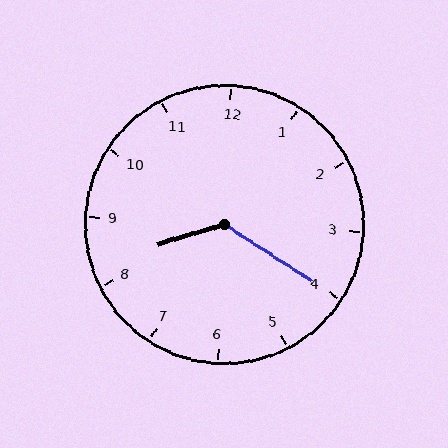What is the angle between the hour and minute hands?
Approximately 130 degrees.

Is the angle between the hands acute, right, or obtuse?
It is obtuse.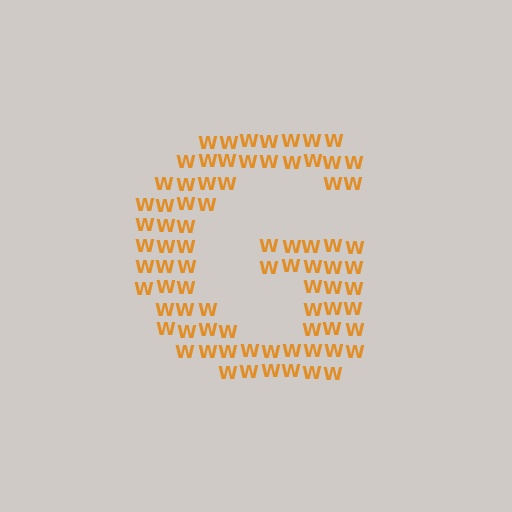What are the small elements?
The small elements are letter W's.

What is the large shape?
The large shape is the letter G.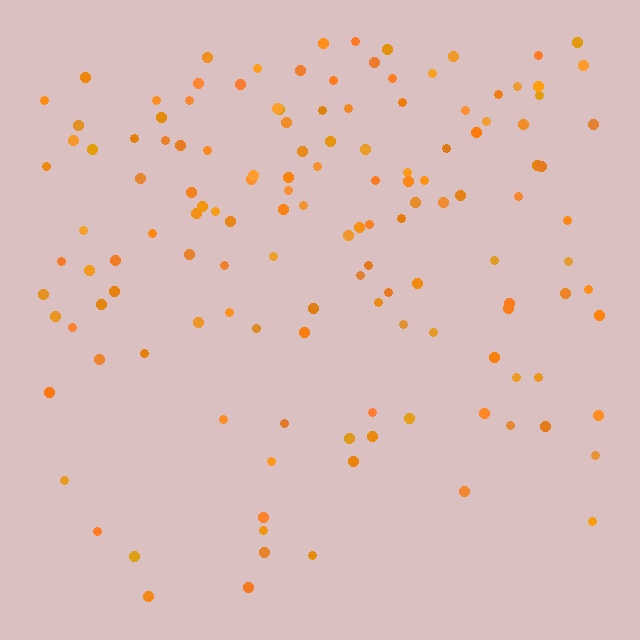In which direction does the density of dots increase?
From bottom to top, with the top side densest.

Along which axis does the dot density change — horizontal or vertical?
Vertical.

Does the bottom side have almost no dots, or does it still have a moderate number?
Still a moderate number, just noticeably fewer than the top.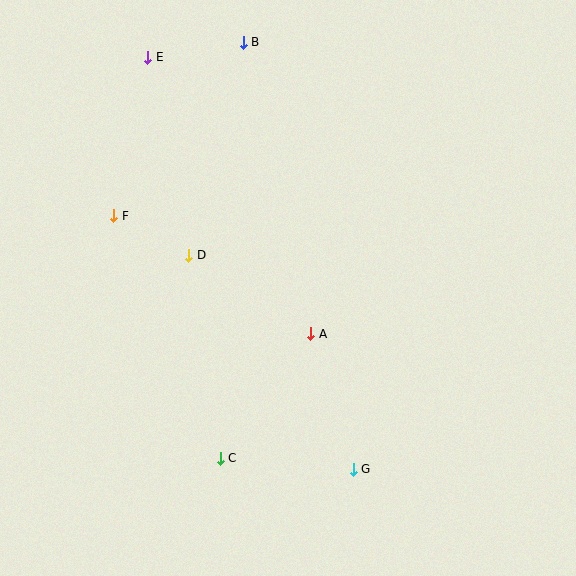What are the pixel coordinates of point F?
Point F is at (114, 216).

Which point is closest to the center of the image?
Point A at (311, 334) is closest to the center.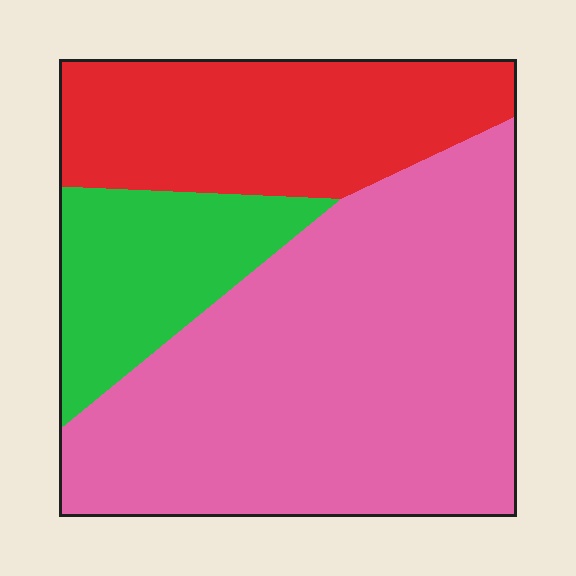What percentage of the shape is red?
Red takes up about one quarter (1/4) of the shape.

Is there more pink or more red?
Pink.